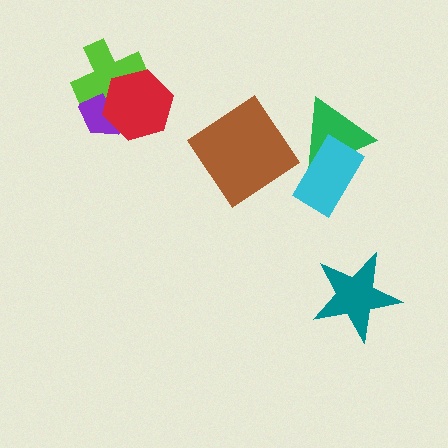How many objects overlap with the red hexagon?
2 objects overlap with the red hexagon.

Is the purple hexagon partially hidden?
Yes, it is partially covered by another shape.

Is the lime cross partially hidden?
Yes, it is partially covered by another shape.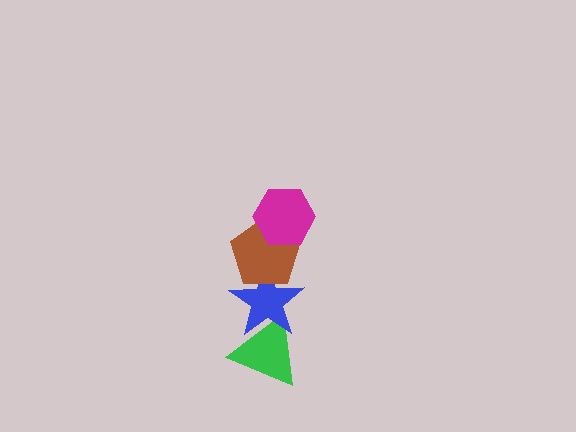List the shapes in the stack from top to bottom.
From top to bottom: the magenta hexagon, the brown pentagon, the blue star, the green triangle.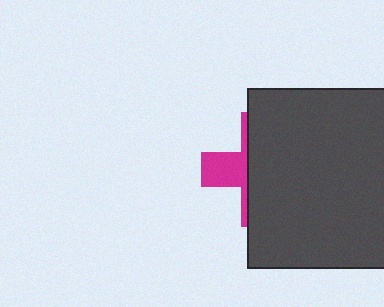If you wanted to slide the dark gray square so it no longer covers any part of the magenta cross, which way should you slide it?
Slide it right — that is the most direct way to separate the two shapes.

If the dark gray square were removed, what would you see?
You would see the complete magenta cross.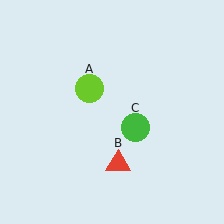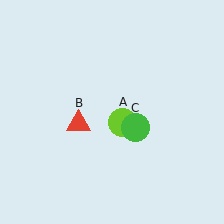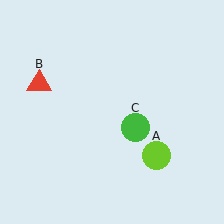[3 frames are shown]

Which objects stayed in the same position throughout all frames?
Green circle (object C) remained stationary.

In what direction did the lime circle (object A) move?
The lime circle (object A) moved down and to the right.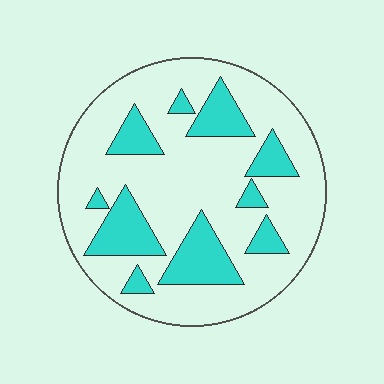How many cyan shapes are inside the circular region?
10.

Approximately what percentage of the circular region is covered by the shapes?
Approximately 25%.